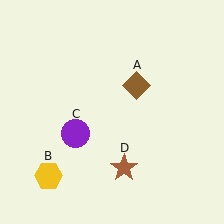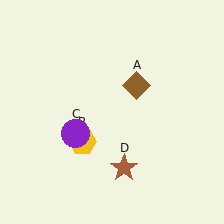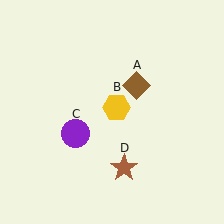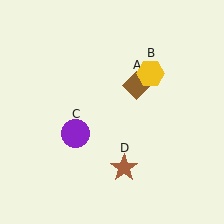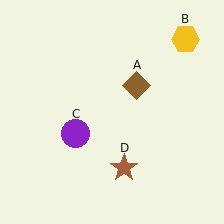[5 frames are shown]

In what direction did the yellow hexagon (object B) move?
The yellow hexagon (object B) moved up and to the right.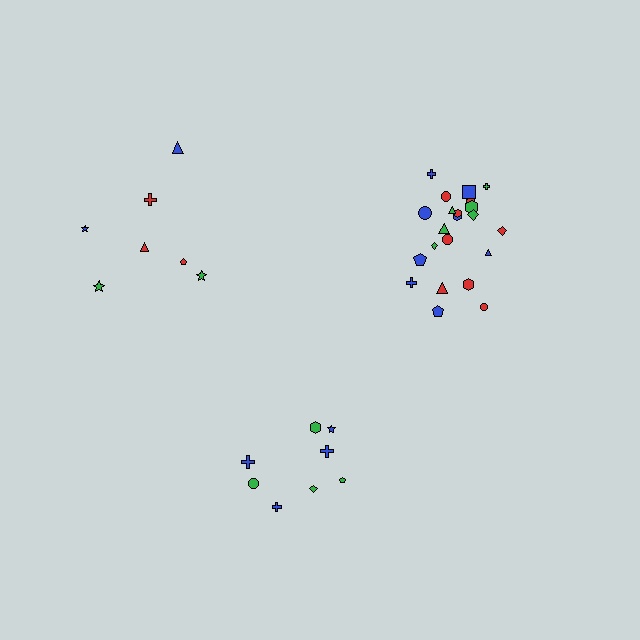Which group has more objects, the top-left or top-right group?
The top-right group.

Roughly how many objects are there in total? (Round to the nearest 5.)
Roughly 35 objects in total.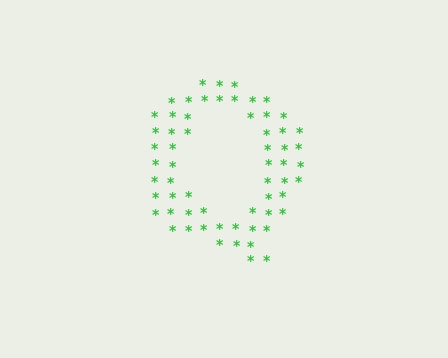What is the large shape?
The large shape is the letter Q.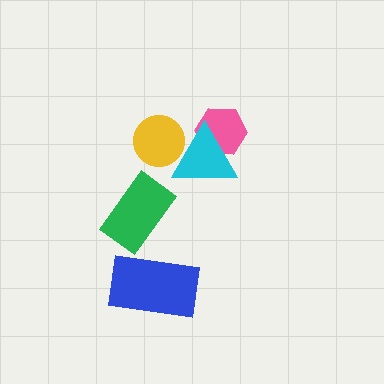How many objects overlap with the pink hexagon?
1 object overlaps with the pink hexagon.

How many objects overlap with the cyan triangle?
2 objects overlap with the cyan triangle.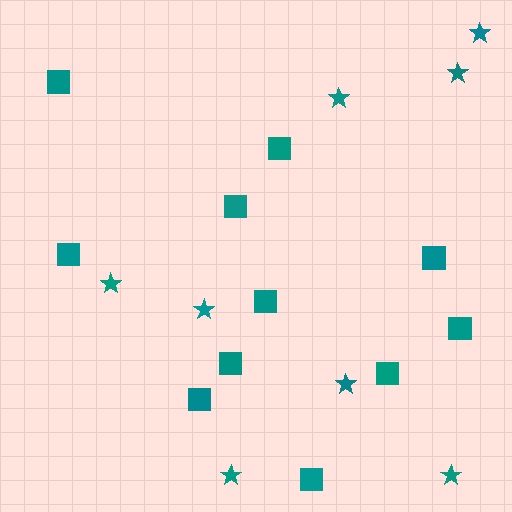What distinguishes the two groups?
There are 2 groups: one group of stars (8) and one group of squares (11).